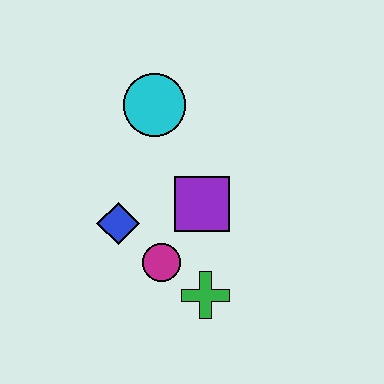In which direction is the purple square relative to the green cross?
The purple square is above the green cross.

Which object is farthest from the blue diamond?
The cyan circle is farthest from the blue diamond.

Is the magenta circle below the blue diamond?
Yes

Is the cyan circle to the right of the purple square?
No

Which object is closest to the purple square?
The magenta circle is closest to the purple square.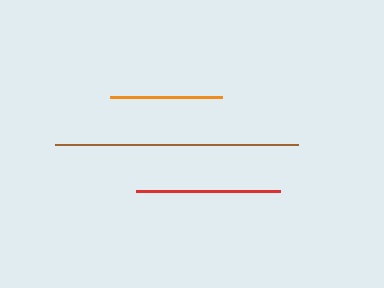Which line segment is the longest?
The brown line is the longest at approximately 244 pixels.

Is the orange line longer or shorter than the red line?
The red line is longer than the orange line.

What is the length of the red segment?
The red segment is approximately 144 pixels long.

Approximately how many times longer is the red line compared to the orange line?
The red line is approximately 1.3 times the length of the orange line.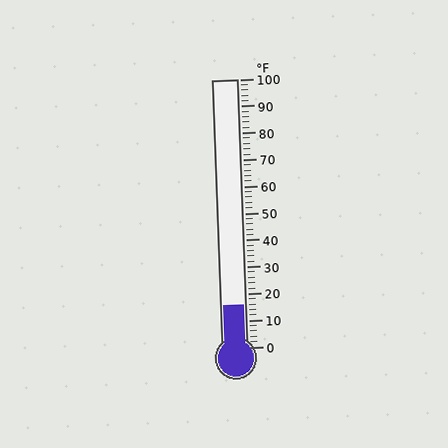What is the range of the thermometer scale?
The thermometer scale ranges from 0°F to 100°F.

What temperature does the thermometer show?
The thermometer shows approximately 16°F.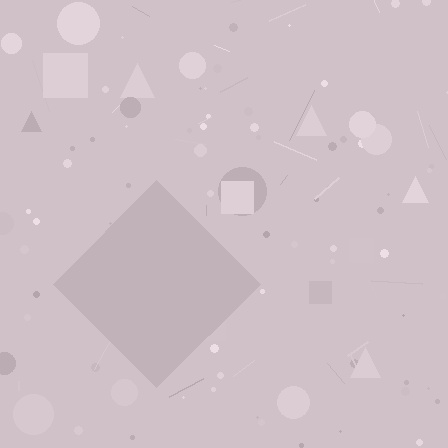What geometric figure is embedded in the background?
A diamond is embedded in the background.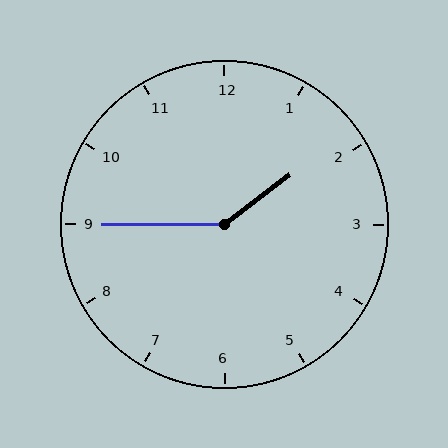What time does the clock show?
1:45.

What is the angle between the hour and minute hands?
Approximately 142 degrees.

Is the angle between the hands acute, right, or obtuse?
It is obtuse.